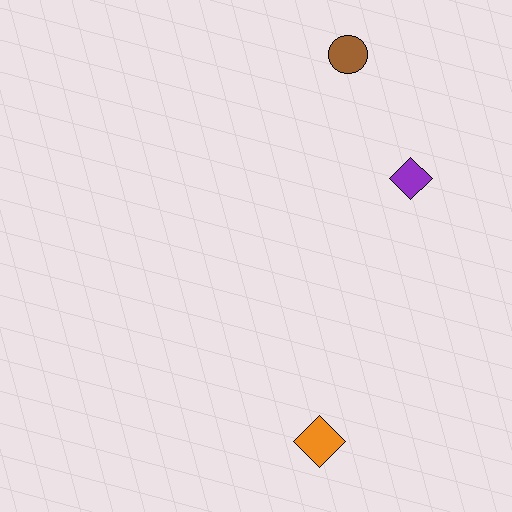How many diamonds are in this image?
There are 2 diamonds.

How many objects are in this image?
There are 3 objects.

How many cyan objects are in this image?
There are no cyan objects.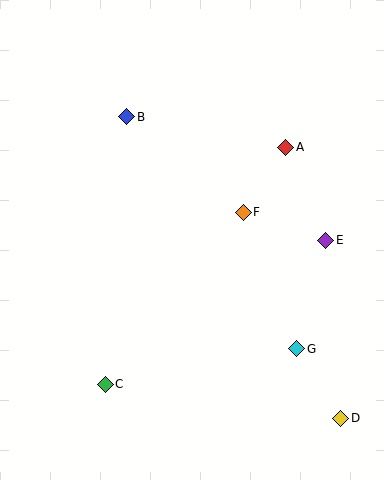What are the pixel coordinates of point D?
Point D is at (341, 418).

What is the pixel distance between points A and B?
The distance between A and B is 162 pixels.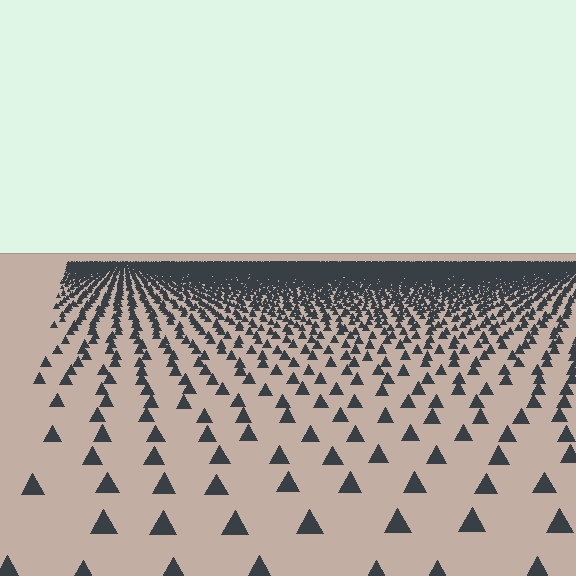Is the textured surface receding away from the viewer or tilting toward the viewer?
The surface is receding away from the viewer. Texture elements get smaller and denser toward the top.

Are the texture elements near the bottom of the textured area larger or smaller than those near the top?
Larger. Near the bottom, elements are closer to the viewer and appear at a bigger on-screen size.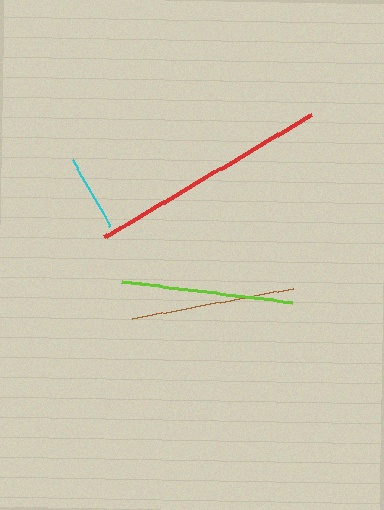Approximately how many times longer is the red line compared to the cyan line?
The red line is approximately 3.1 times the length of the cyan line.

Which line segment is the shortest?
The cyan line is the shortest at approximately 77 pixels.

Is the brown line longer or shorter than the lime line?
The lime line is longer than the brown line.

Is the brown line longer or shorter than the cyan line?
The brown line is longer than the cyan line.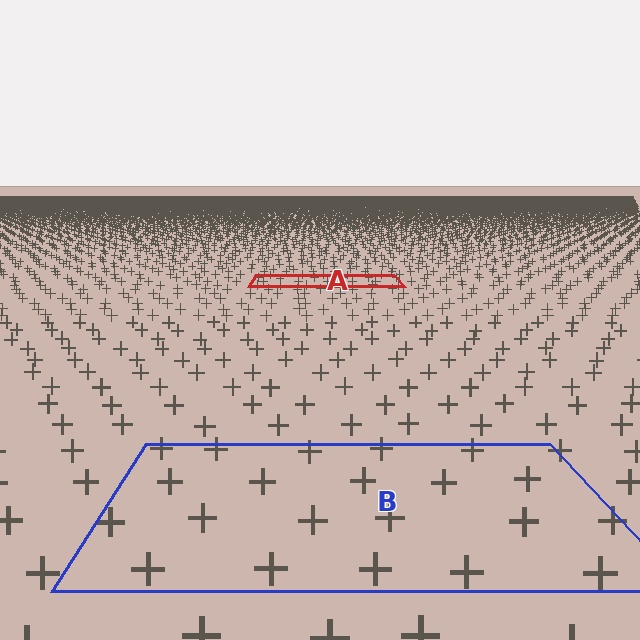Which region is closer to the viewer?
Region B is closer. The texture elements there are larger and more spread out.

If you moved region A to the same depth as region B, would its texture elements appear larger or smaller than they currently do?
They would appear larger. At a closer depth, the same texture elements are projected at a bigger on-screen size.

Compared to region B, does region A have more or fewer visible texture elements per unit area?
Region A has more texture elements per unit area — they are packed more densely because it is farther away.